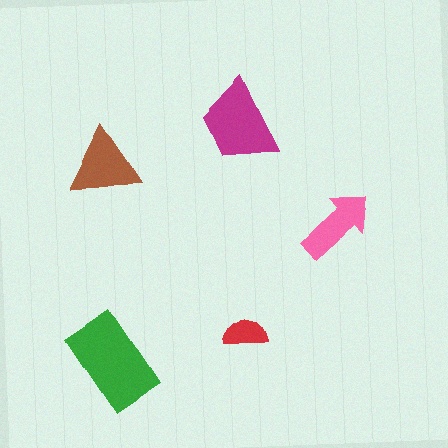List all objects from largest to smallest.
The green rectangle, the magenta trapezoid, the brown triangle, the pink arrow, the red semicircle.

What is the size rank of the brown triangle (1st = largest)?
3rd.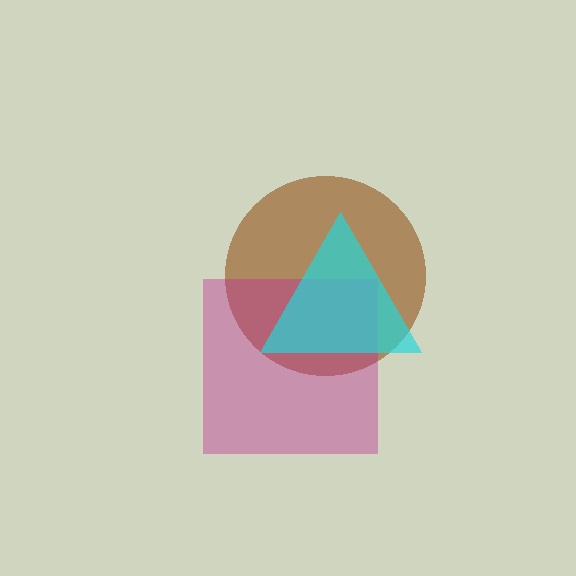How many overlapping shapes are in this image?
There are 3 overlapping shapes in the image.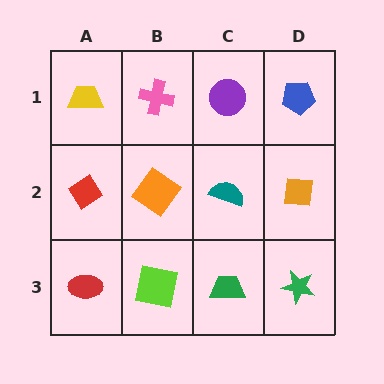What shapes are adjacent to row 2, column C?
A purple circle (row 1, column C), a green trapezoid (row 3, column C), an orange diamond (row 2, column B), an orange square (row 2, column D).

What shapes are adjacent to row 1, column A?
A red diamond (row 2, column A), a pink cross (row 1, column B).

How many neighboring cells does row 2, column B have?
4.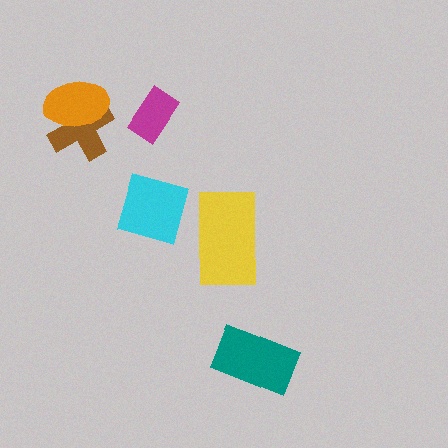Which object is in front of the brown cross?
The orange ellipse is in front of the brown cross.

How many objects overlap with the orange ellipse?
1 object overlaps with the orange ellipse.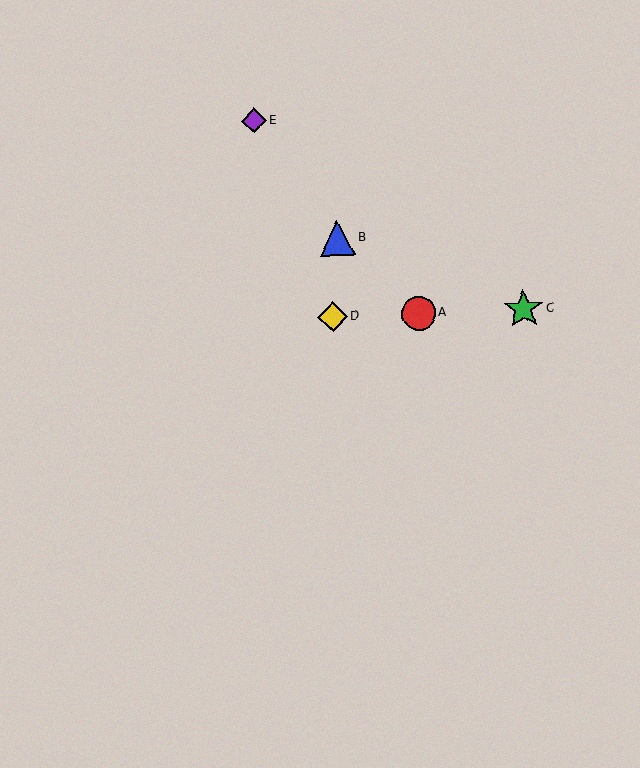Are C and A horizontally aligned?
Yes, both are at y≈309.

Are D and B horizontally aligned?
No, D is at y≈317 and B is at y≈238.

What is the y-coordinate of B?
Object B is at y≈238.